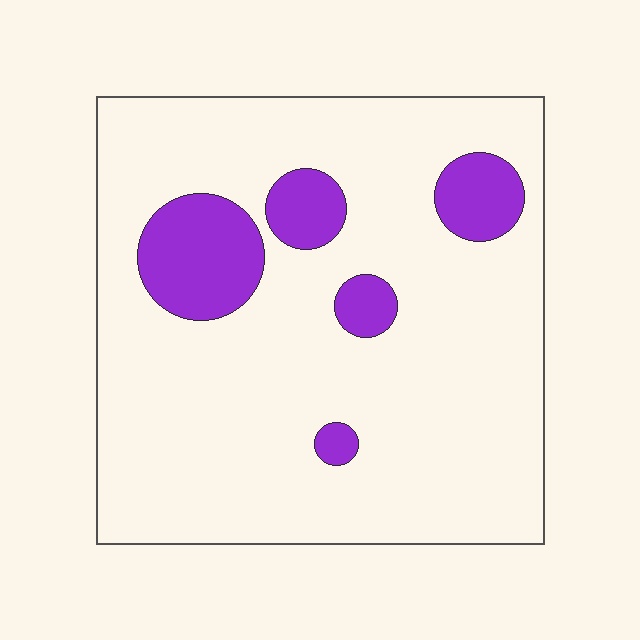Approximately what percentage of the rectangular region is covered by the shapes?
Approximately 15%.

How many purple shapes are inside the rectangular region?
5.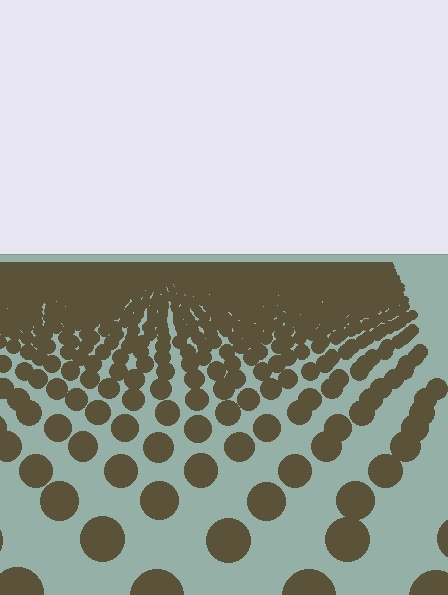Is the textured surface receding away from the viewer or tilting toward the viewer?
The surface is receding away from the viewer. Texture elements get smaller and denser toward the top.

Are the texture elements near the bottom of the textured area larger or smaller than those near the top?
Larger. Near the bottom, elements are closer to the viewer and appear at a bigger on-screen size.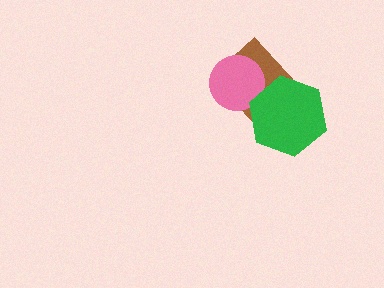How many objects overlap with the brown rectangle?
2 objects overlap with the brown rectangle.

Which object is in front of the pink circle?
The green hexagon is in front of the pink circle.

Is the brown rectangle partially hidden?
Yes, it is partially covered by another shape.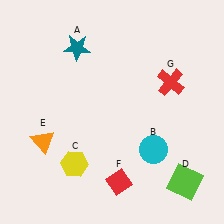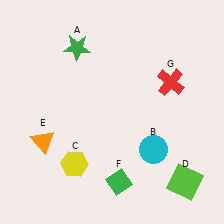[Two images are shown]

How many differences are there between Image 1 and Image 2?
There are 2 differences between the two images.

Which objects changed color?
A changed from teal to green. F changed from red to green.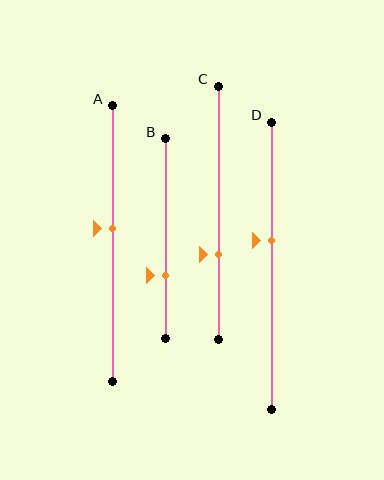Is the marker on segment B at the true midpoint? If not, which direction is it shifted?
No, the marker on segment B is shifted downward by about 19% of the segment length.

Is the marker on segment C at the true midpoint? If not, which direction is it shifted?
No, the marker on segment C is shifted downward by about 16% of the segment length.